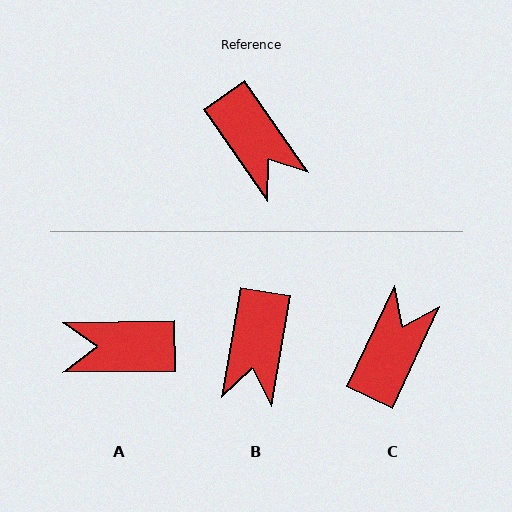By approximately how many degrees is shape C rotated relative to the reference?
Approximately 120 degrees counter-clockwise.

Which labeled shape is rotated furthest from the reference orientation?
A, about 124 degrees away.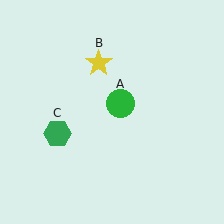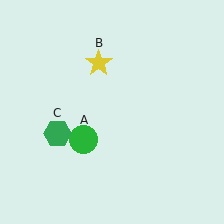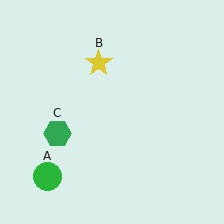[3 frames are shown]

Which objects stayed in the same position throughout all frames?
Yellow star (object B) and green hexagon (object C) remained stationary.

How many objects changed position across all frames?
1 object changed position: green circle (object A).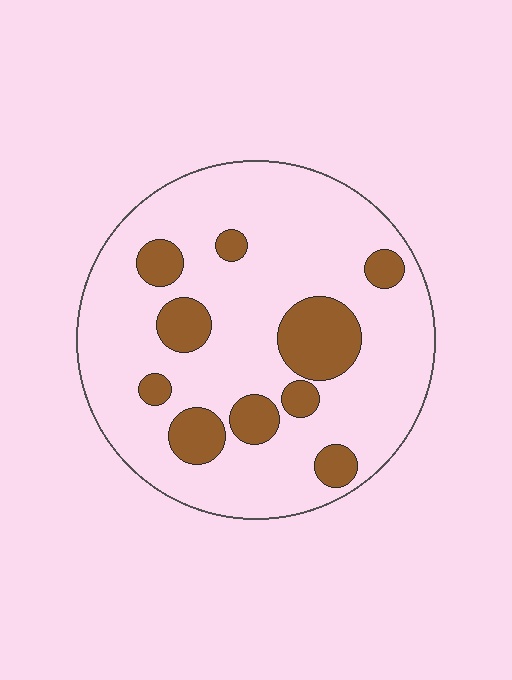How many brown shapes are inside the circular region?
10.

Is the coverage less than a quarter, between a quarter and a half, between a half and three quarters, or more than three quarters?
Less than a quarter.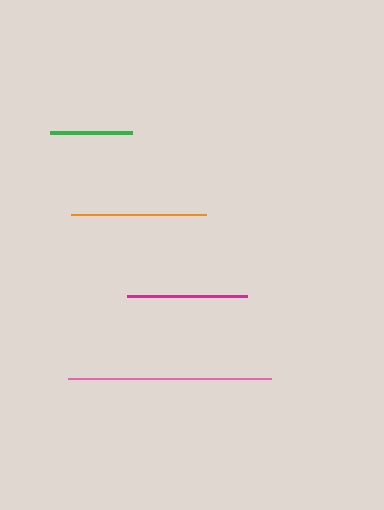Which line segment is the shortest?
The green line is the shortest at approximately 82 pixels.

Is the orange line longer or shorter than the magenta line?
The orange line is longer than the magenta line.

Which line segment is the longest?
The pink line is the longest at approximately 203 pixels.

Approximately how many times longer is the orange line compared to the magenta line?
The orange line is approximately 1.1 times the length of the magenta line.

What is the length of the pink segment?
The pink segment is approximately 203 pixels long.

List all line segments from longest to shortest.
From longest to shortest: pink, orange, magenta, green.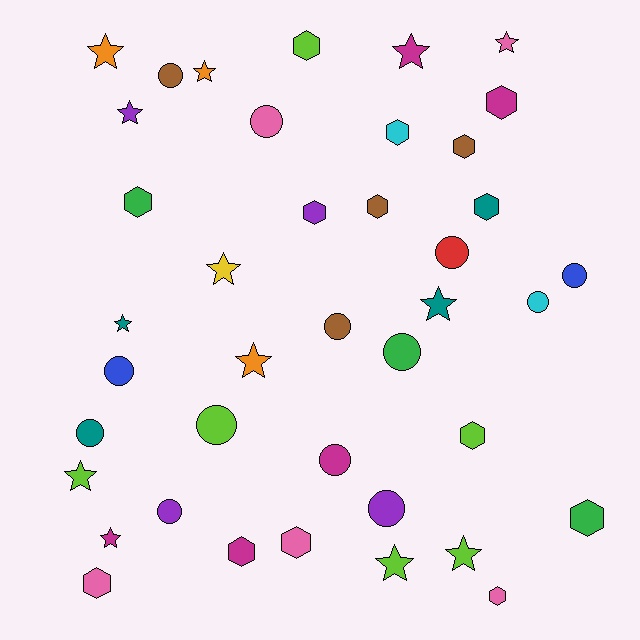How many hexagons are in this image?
There are 14 hexagons.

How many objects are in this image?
There are 40 objects.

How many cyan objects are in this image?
There are 2 cyan objects.